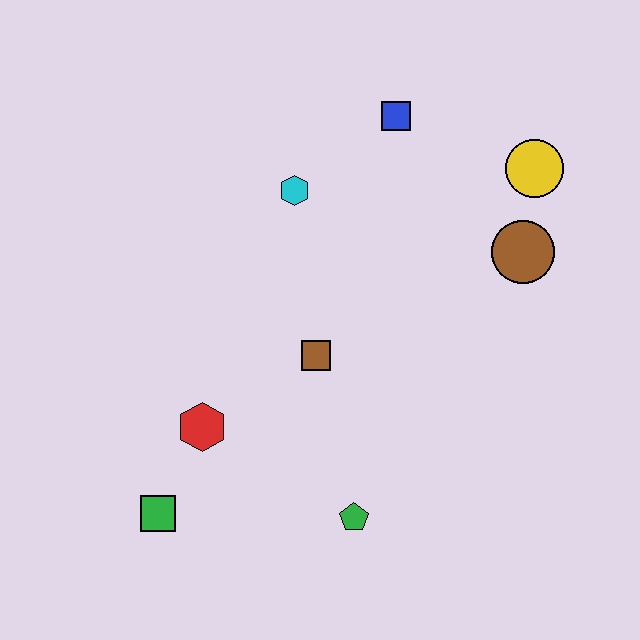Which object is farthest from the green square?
The yellow circle is farthest from the green square.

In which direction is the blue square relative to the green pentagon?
The blue square is above the green pentagon.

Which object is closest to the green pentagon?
The brown square is closest to the green pentagon.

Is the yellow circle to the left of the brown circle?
No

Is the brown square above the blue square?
No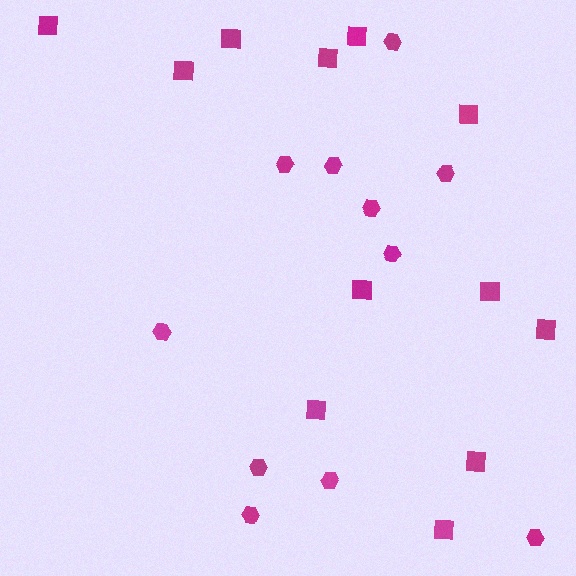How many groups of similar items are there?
There are 2 groups: one group of squares (12) and one group of hexagons (11).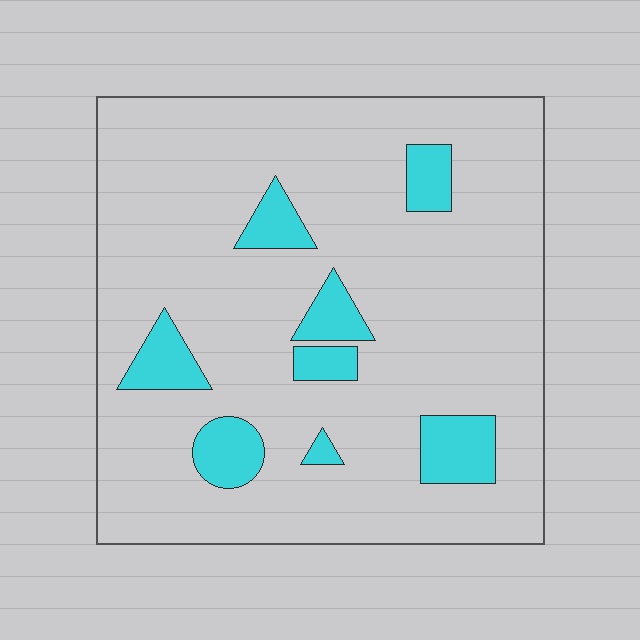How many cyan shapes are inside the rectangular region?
8.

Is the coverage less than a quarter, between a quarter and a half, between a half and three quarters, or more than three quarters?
Less than a quarter.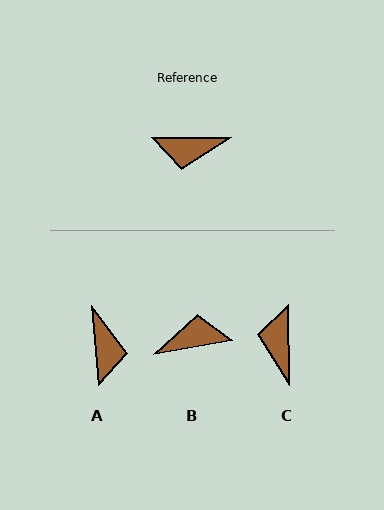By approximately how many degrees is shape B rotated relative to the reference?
Approximately 170 degrees clockwise.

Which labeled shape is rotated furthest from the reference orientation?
B, about 170 degrees away.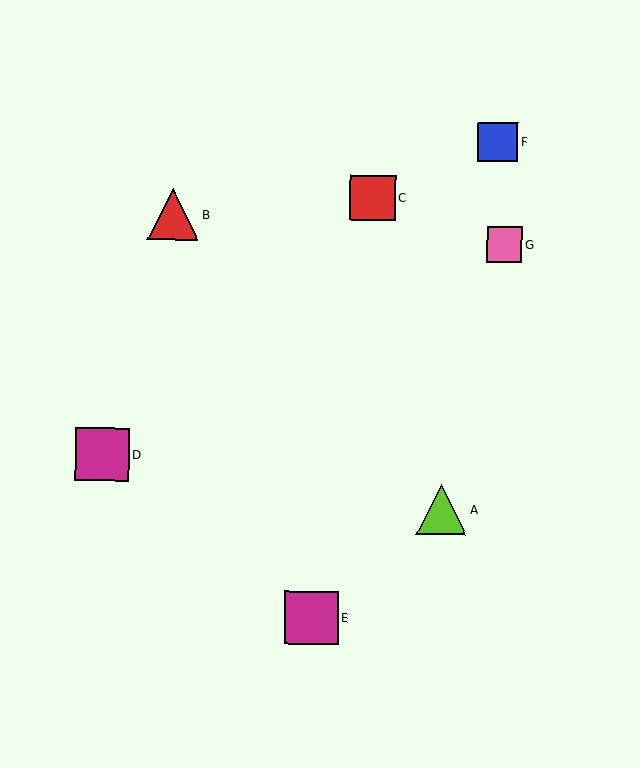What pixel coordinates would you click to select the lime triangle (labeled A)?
Click at (441, 510) to select the lime triangle A.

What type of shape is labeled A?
Shape A is a lime triangle.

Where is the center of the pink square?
The center of the pink square is at (504, 245).